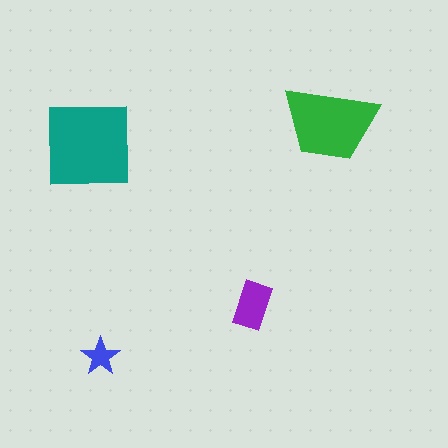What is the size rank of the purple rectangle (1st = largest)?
3rd.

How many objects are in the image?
There are 4 objects in the image.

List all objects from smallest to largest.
The blue star, the purple rectangle, the green trapezoid, the teal square.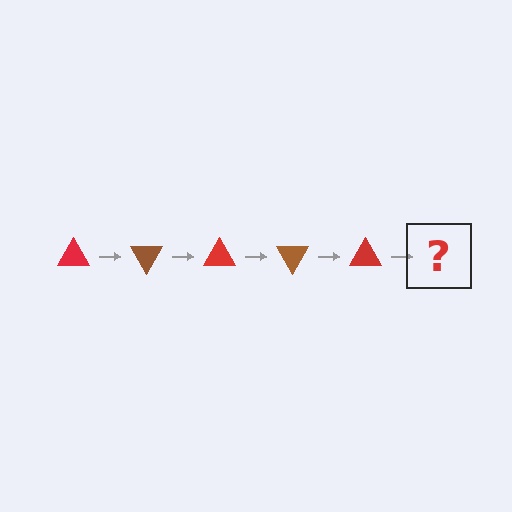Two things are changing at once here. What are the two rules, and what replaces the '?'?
The two rules are that it rotates 60 degrees each step and the color cycles through red and brown. The '?' should be a brown triangle, rotated 300 degrees from the start.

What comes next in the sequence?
The next element should be a brown triangle, rotated 300 degrees from the start.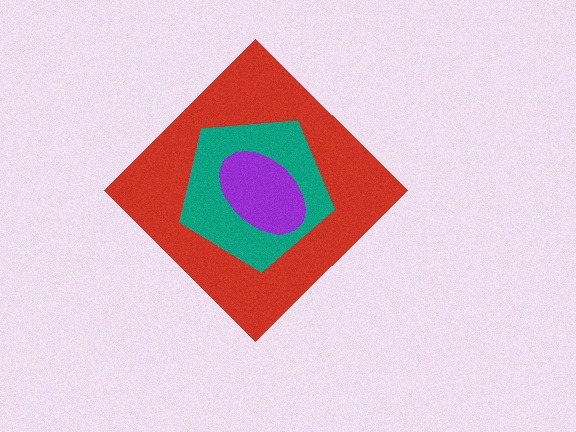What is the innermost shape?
The purple ellipse.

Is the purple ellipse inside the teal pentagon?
Yes.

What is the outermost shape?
The red diamond.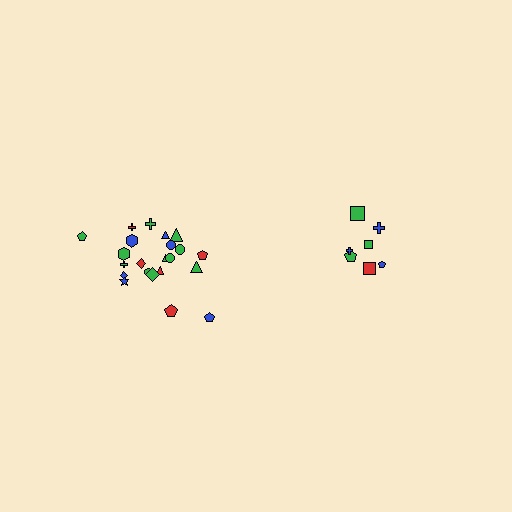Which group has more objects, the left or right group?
The left group.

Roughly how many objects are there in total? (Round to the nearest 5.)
Roughly 30 objects in total.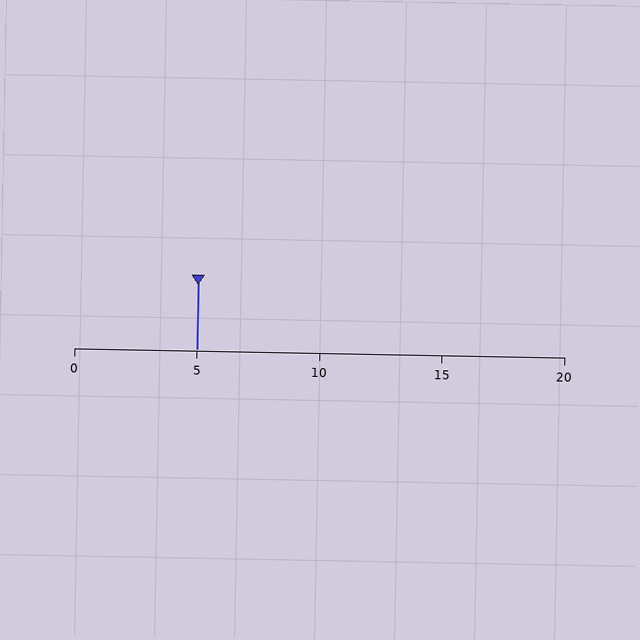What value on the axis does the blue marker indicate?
The marker indicates approximately 5.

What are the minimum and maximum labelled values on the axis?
The axis runs from 0 to 20.